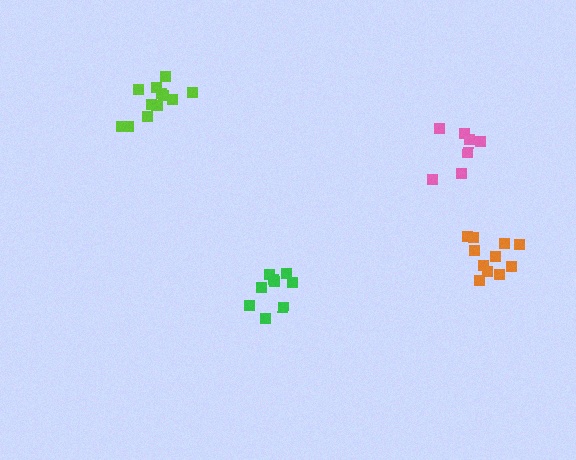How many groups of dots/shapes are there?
There are 4 groups.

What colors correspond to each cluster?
The clusters are colored: lime, green, pink, orange.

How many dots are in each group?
Group 1: 12 dots, Group 2: 9 dots, Group 3: 7 dots, Group 4: 11 dots (39 total).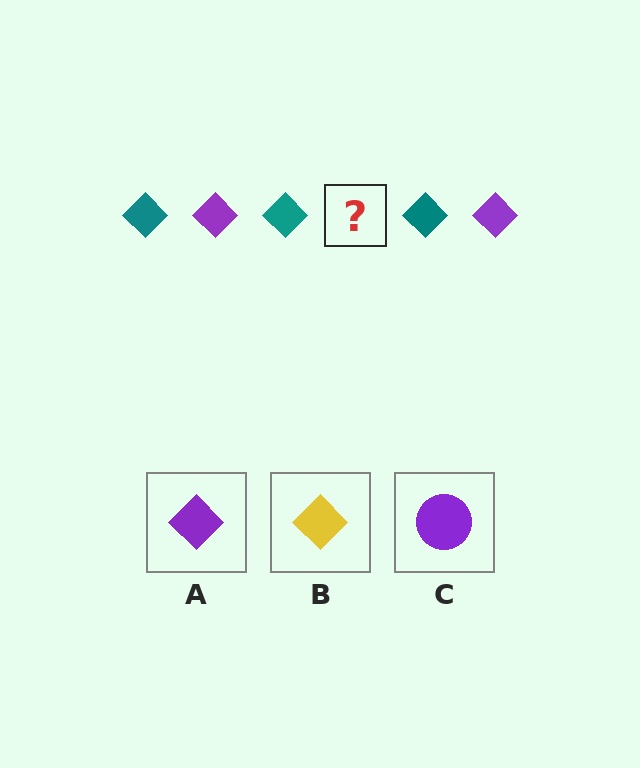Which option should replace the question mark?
Option A.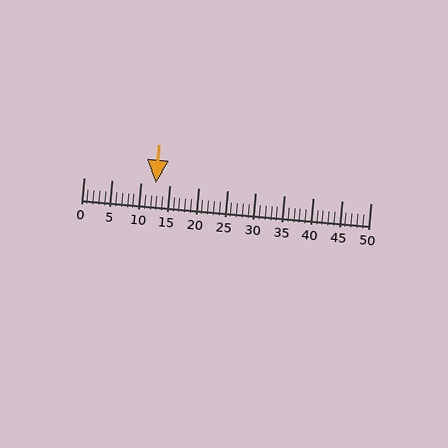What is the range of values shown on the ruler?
The ruler shows values from 0 to 50.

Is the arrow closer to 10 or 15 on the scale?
The arrow is closer to 15.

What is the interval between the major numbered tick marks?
The major tick marks are spaced 5 units apart.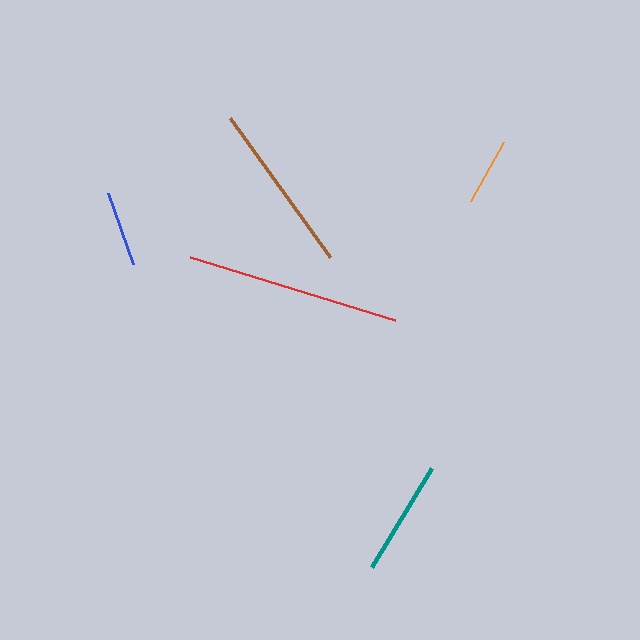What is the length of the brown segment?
The brown segment is approximately 171 pixels long.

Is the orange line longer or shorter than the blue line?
The blue line is longer than the orange line.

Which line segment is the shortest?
The orange line is the shortest at approximately 67 pixels.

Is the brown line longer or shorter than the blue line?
The brown line is longer than the blue line.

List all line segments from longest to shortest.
From longest to shortest: red, brown, teal, blue, orange.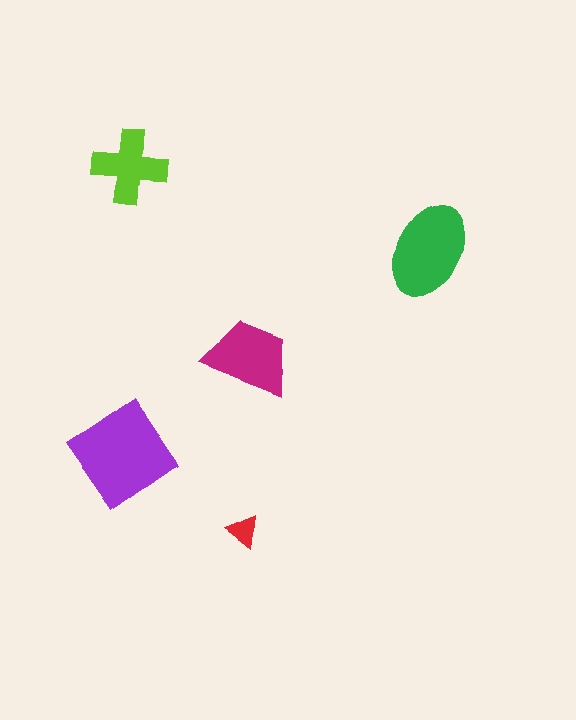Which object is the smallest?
The red triangle.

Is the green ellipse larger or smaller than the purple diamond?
Smaller.